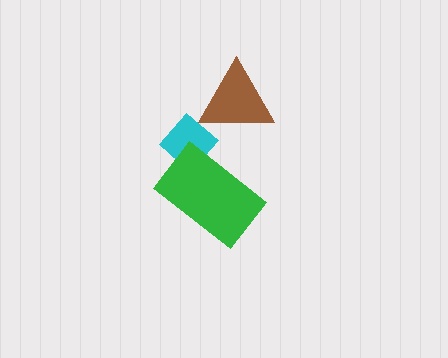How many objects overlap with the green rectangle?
1 object overlaps with the green rectangle.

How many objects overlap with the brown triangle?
1 object overlaps with the brown triangle.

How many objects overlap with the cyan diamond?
2 objects overlap with the cyan diamond.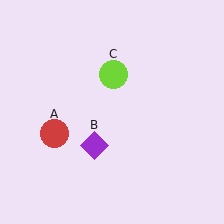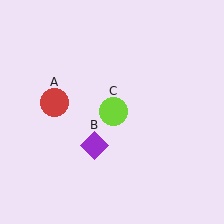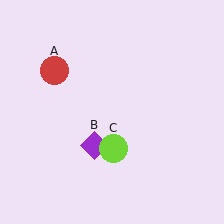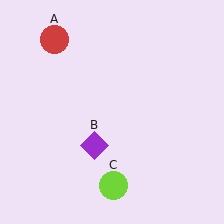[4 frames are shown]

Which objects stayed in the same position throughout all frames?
Purple diamond (object B) remained stationary.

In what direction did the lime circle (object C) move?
The lime circle (object C) moved down.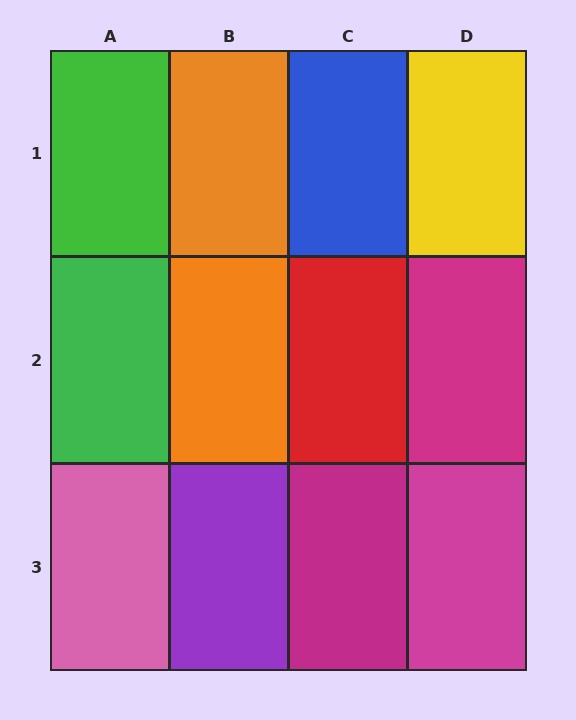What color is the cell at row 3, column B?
Purple.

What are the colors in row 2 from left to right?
Green, orange, red, magenta.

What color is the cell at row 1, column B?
Orange.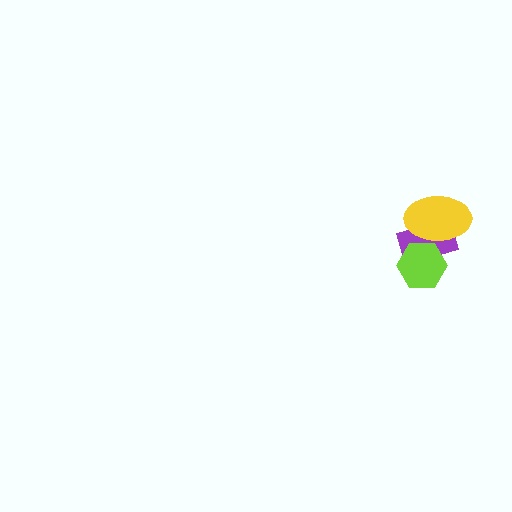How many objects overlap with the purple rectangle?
2 objects overlap with the purple rectangle.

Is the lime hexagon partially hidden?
Yes, it is partially covered by another shape.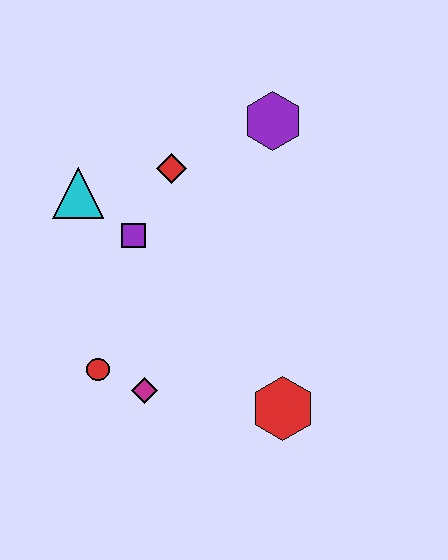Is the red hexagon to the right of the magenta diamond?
Yes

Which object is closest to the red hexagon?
The magenta diamond is closest to the red hexagon.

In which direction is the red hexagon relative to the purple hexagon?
The red hexagon is below the purple hexagon.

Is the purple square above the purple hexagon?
No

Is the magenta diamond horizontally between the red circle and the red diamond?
Yes